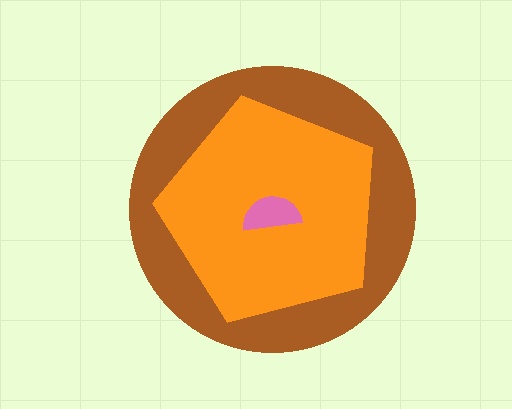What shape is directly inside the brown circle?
The orange pentagon.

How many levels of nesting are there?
3.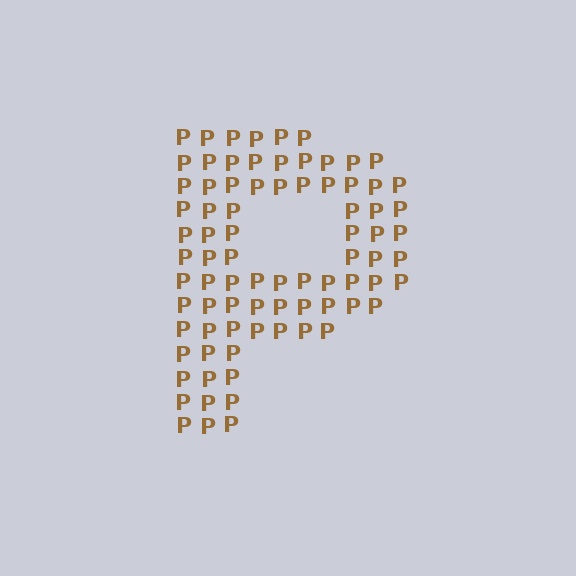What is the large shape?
The large shape is the letter P.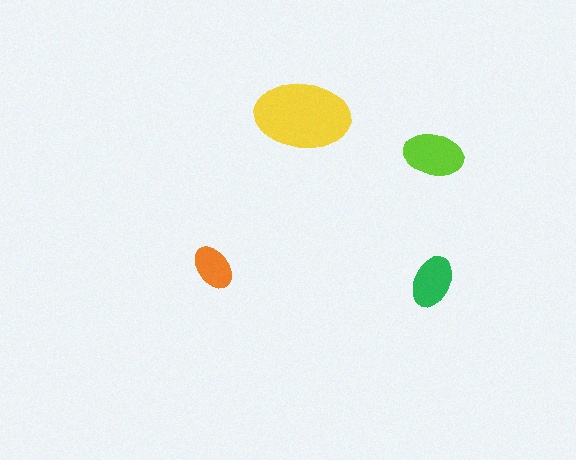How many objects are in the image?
There are 4 objects in the image.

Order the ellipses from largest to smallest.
the yellow one, the lime one, the green one, the orange one.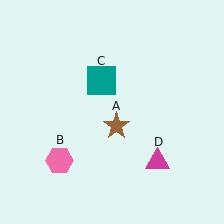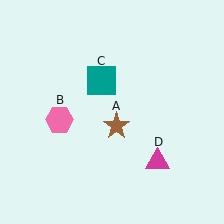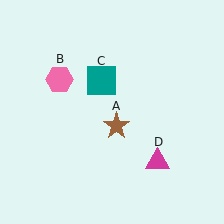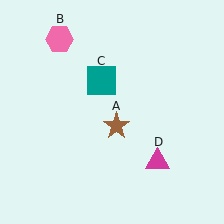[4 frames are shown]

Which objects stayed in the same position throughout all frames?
Brown star (object A) and teal square (object C) and magenta triangle (object D) remained stationary.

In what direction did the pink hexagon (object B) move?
The pink hexagon (object B) moved up.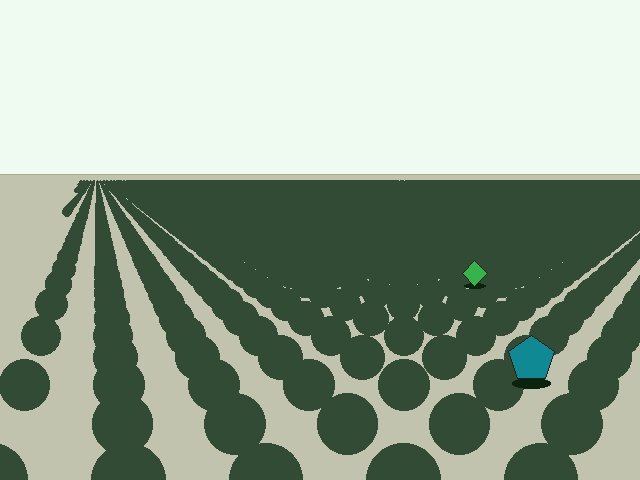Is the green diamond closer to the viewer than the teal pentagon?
No. The teal pentagon is closer — you can tell from the texture gradient: the ground texture is coarser near it.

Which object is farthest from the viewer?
The green diamond is farthest from the viewer. It appears smaller and the ground texture around it is denser.